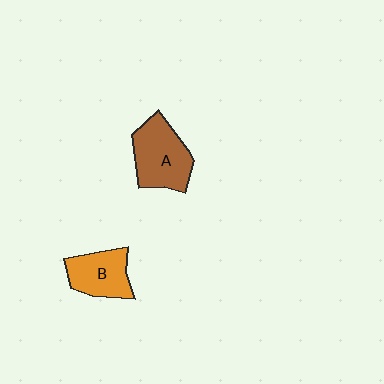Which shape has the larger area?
Shape A (brown).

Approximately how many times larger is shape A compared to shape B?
Approximately 1.3 times.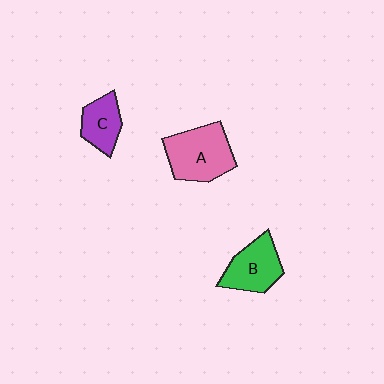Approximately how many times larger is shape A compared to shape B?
Approximately 1.3 times.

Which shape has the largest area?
Shape A (pink).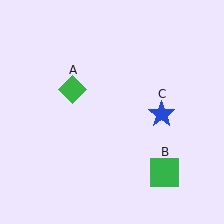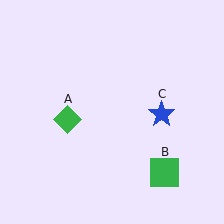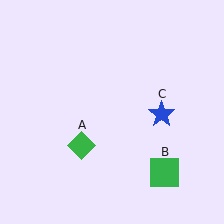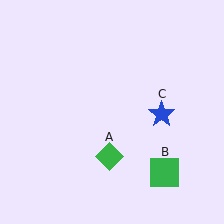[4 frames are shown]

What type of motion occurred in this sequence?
The green diamond (object A) rotated counterclockwise around the center of the scene.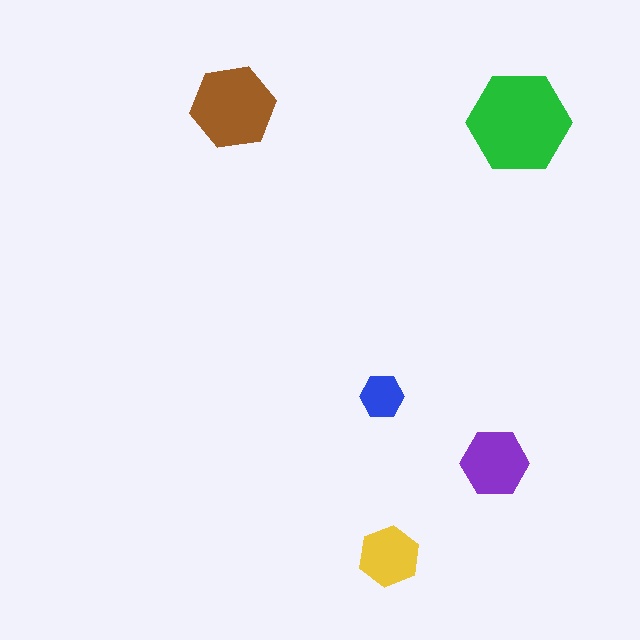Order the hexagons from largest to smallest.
the green one, the brown one, the purple one, the yellow one, the blue one.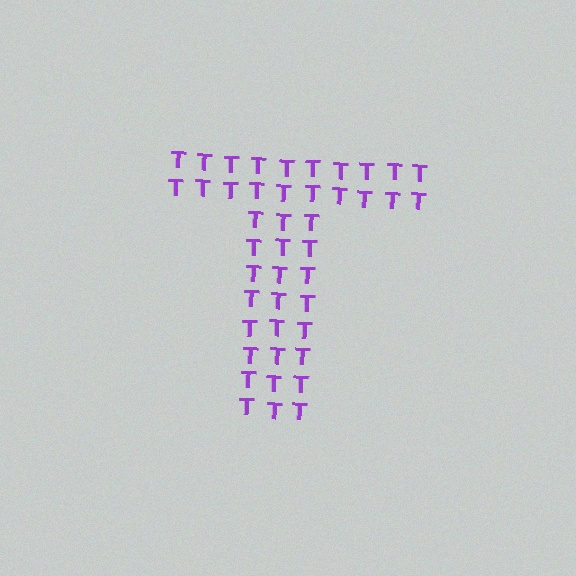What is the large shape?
The large shape is the letter T.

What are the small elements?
The small elements are letter T's.